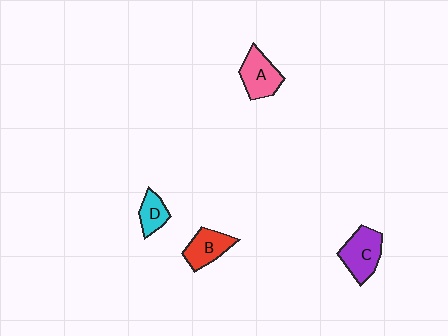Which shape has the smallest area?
Shape D (cyan).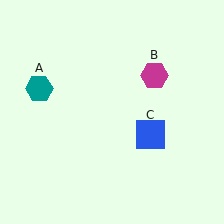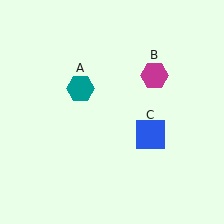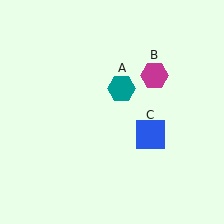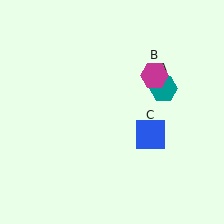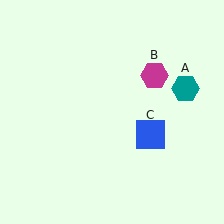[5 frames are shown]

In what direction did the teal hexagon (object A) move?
The teal hexagon (object A) moved right.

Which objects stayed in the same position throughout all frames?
Magenta hexagon (object B) and blue square (object C) remained stationary.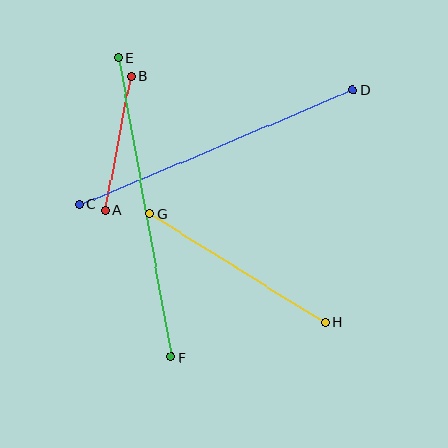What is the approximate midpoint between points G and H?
The midpoint is at approximately (237, 268) pixels.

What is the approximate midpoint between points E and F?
The midpoint is at approximately (145, 207) pixels.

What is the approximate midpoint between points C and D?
The midpoint is at approximately (216, 147) pixels.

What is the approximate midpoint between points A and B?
The midpoint is at approximately (118, 143) pixels.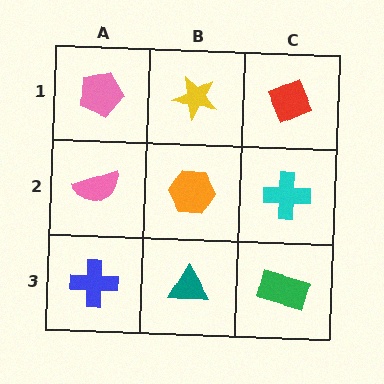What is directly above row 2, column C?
A red diamond.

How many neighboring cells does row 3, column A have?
2.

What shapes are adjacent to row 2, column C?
A red diamond (row 1, column C), a green rectangle (row 3, column C), an orange hexagon (row 2, column B).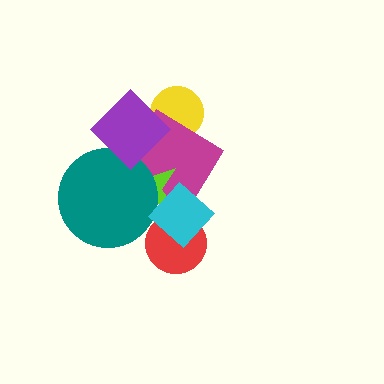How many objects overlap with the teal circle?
3 objects overlap with the teal circle.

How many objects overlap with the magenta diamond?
5 objects overlap with the magenta diamond.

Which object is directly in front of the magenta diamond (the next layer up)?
The lime star is directly in front of the magenta diamond.